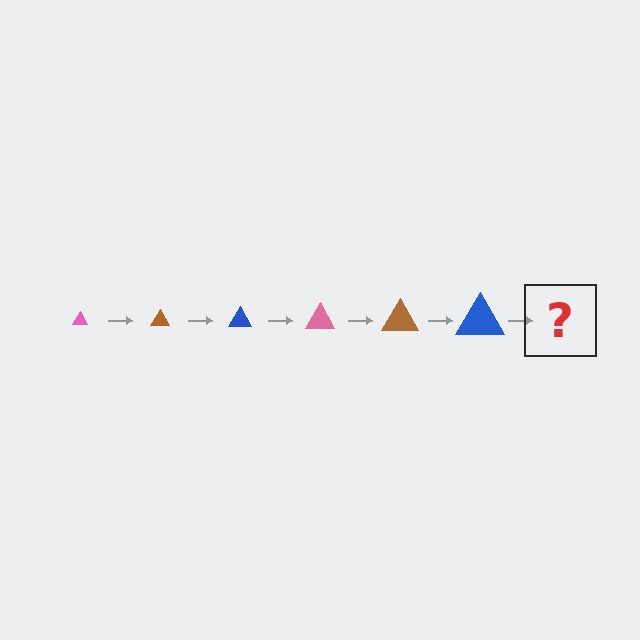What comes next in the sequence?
The next element should be a pink triangle, larger than the previous one.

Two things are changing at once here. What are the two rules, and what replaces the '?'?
The two rules are that the triangle grows larger each step and the color cycles through pink, brown, and blue. The '?' should be a pink triangle, larger than the previous one.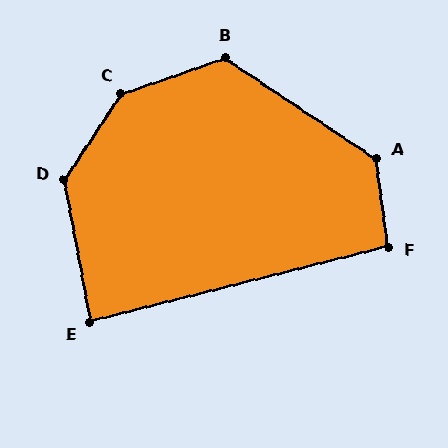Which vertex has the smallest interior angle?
E, at approximately 86 degrees.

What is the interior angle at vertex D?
Approximately 136 degrees (obtuse).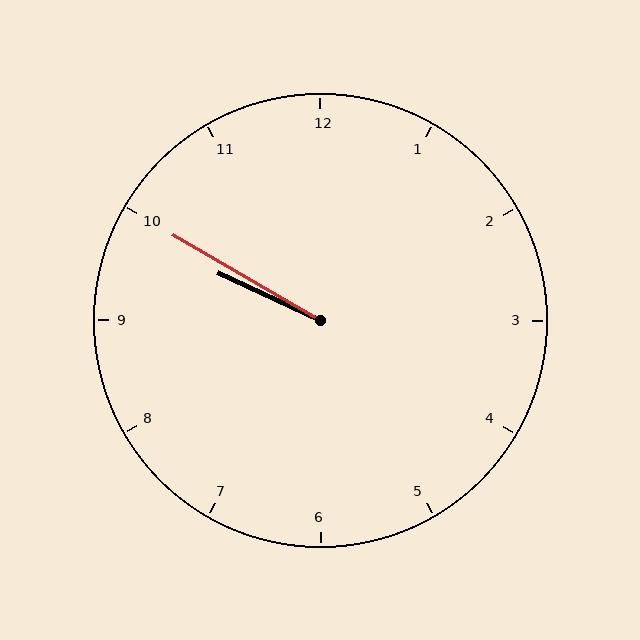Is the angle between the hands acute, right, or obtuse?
It is acute.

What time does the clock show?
9:50.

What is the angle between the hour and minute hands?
Approximately 5 degrees.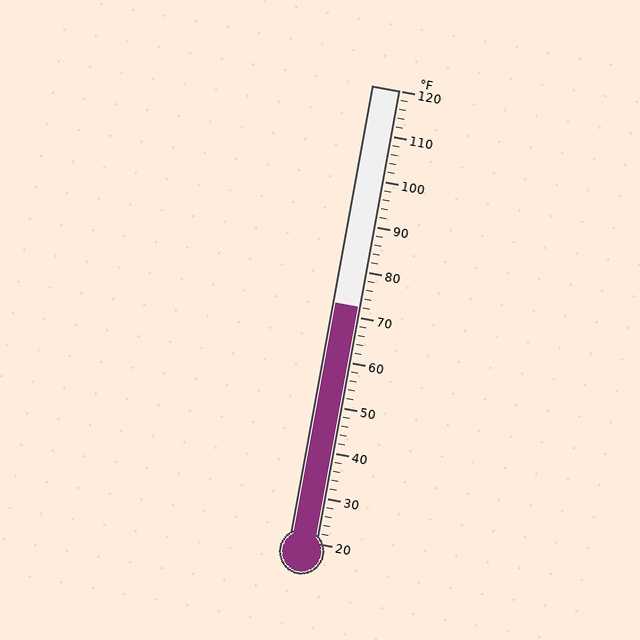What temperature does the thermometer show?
The thermometer shows approximately 72°F.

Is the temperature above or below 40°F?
The temperature is above 40°F.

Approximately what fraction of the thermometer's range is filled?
The thermometer is filled to approximately 50% of its range.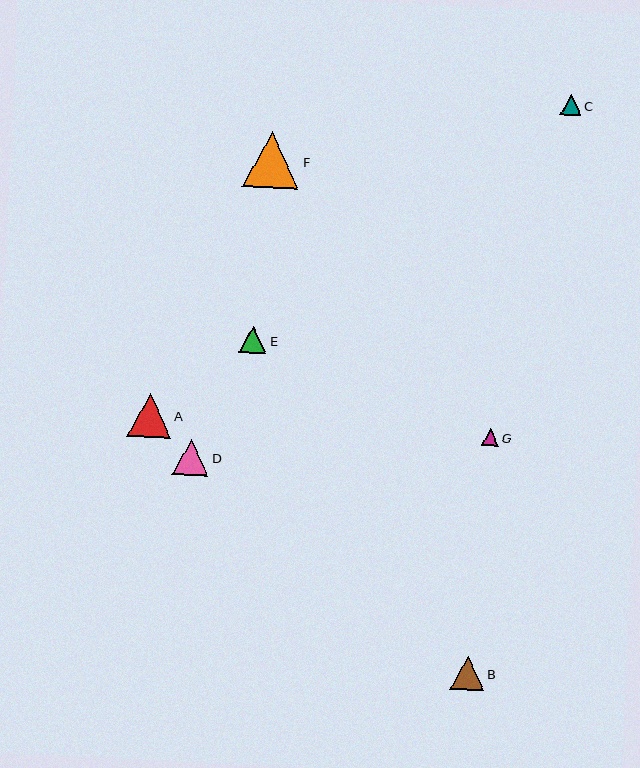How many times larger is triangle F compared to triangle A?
Triangle F is approximately 1.3 times the size of triangle A.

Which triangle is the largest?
Triangle F is the largest with a size of approximately 56 pixels.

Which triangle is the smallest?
Triangle G is the smallest with a size of approximately 17 pixels.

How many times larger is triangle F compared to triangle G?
Triangle F is approximately 3.3 times the size of triangle G.